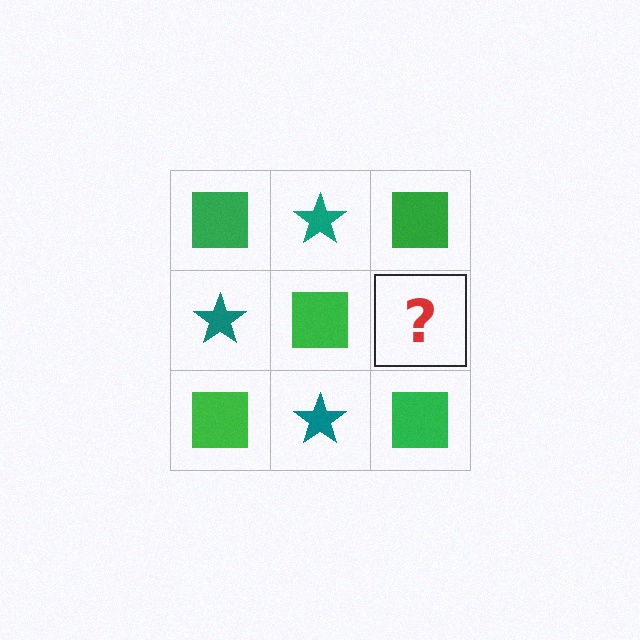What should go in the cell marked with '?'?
The missing cell should contain a teal star.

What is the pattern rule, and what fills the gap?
The rule is that it alternates green square and teal star in a checkerboard pattern. The gap should be filled with a teal star.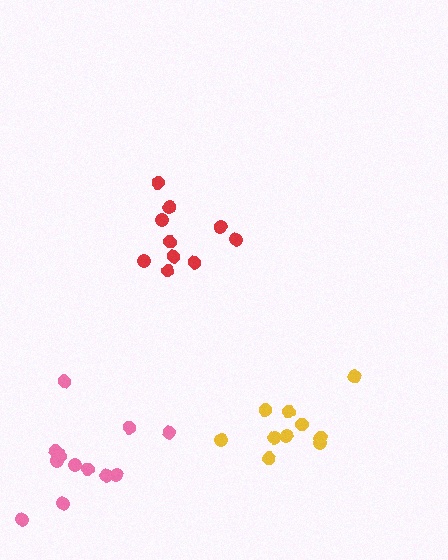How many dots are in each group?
Group 1: 10 dots, Group 2: 10 dots, Group 3: 13 dots (33 total).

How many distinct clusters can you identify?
There are 3 distinct clusters.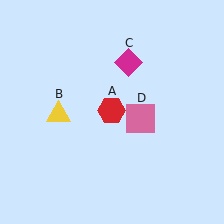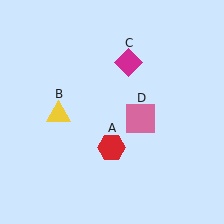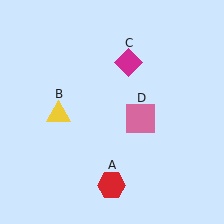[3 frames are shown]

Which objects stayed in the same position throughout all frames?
Yellow triangle (object B) and magenta diamond (object C) and pink square (object D) remained stationary.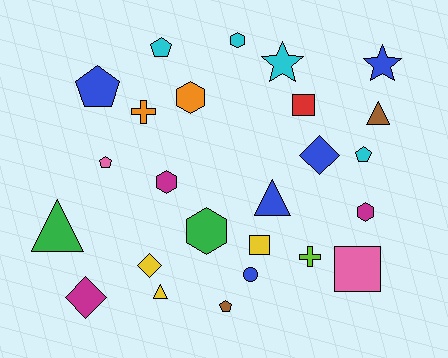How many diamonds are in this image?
There are 3 diamonds.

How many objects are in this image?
There are 25 objects.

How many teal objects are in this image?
There are no teal objects.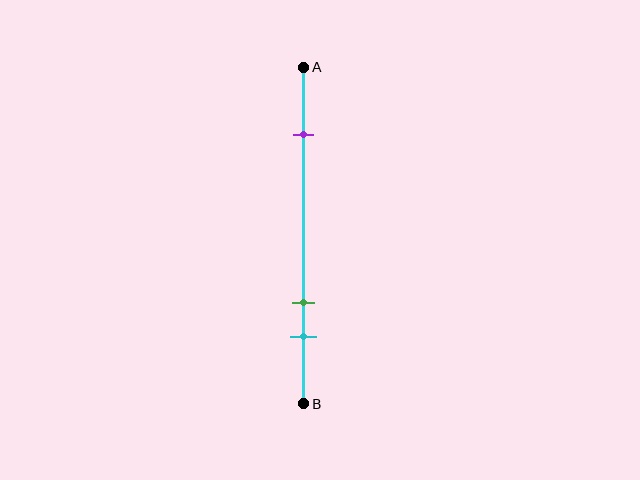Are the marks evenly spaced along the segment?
No, the marks are not evenly spaced.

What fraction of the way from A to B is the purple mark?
The purple mark is approximately 20% (0.2) of the way from A to B.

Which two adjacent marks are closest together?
The green and cyan marks are the closest adjacent pair.